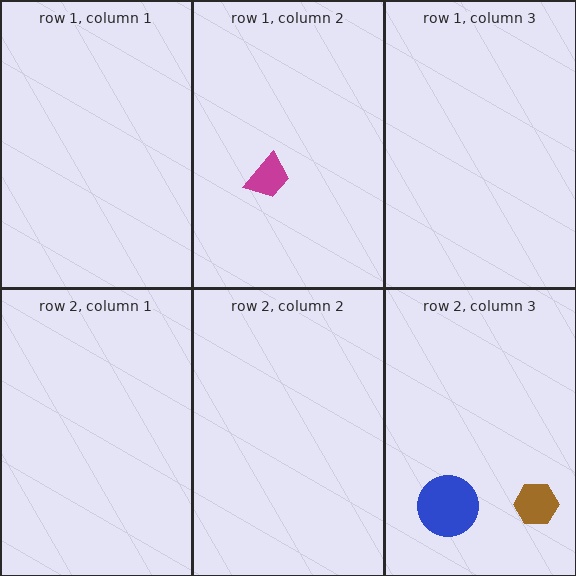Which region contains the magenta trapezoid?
The row 1, column 2 region.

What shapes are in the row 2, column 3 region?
The blue circle, the brown hexagon.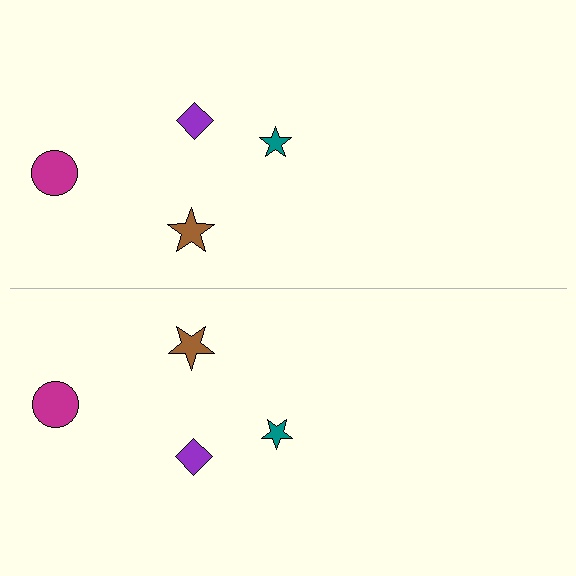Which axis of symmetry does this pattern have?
The pattern has a horizontal axis of symmetry running through the center of the image.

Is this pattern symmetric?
Yes, this pattern has bilateral (reflection) symmetry.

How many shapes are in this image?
There are 8 shapes in this image.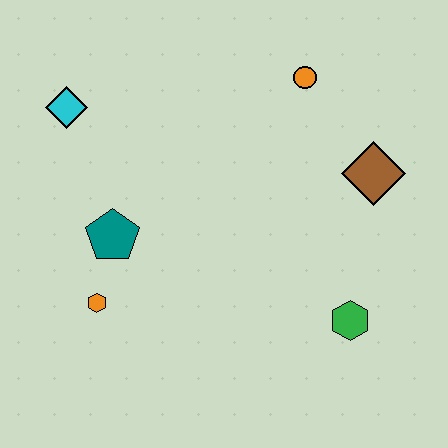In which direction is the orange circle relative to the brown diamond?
The orange circle is above the brown diamond.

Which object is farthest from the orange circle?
The orange hexagon is farthest from the orange circle.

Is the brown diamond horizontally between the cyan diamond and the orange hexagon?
No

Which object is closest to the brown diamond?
The orange circle is closest to the brown diamond.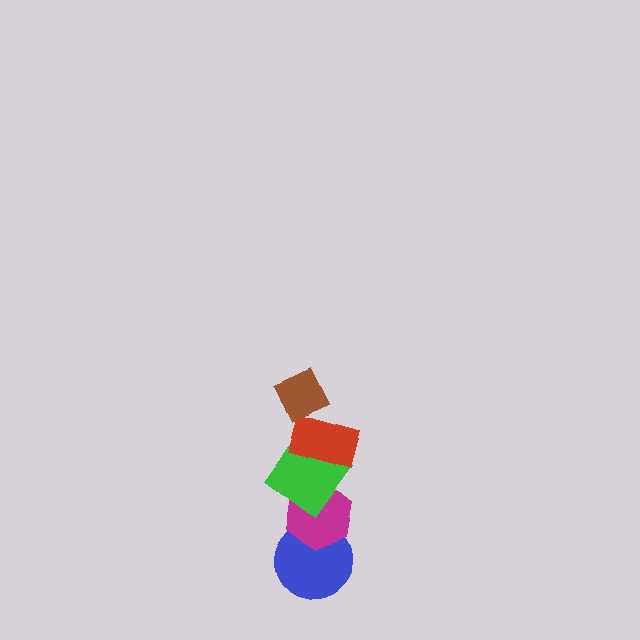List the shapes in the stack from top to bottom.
From top to bottom: the brown diamond, the red rectangle, the green diamond, the magenta hexagon, the blue circle.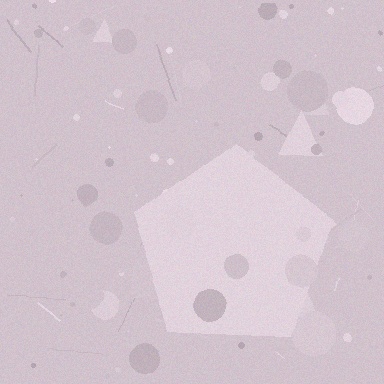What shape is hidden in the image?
A pentagon is hidden in the image.